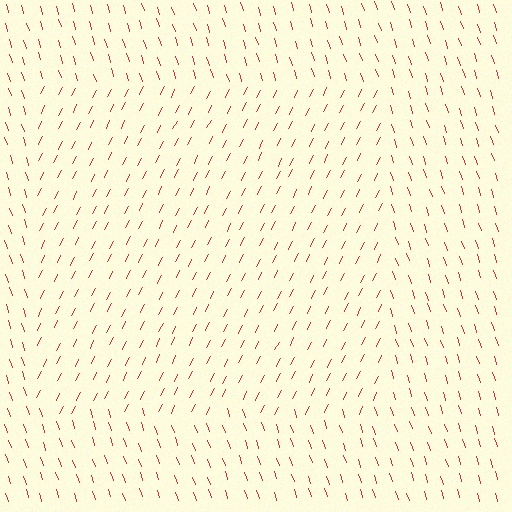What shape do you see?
I see a rectangle.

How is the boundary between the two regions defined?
The boundary is defined purely by a change in line orientation (approximately 45 degrees difference). All lines are the same color and thickness.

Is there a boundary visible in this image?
Yes, there is a texture boundary formed by a change in line orientation.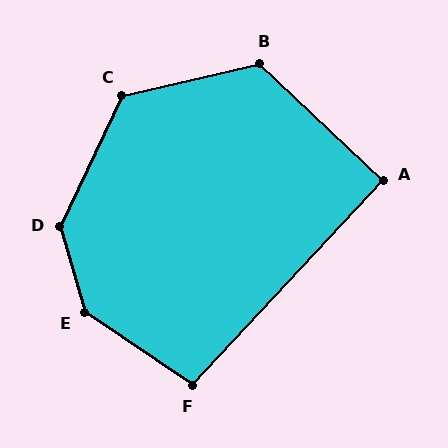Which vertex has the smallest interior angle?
A, at approximately 91 degrees.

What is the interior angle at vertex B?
Approximately 123 degrees (obtuse).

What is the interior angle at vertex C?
Approximately 128 degrees (obtuse).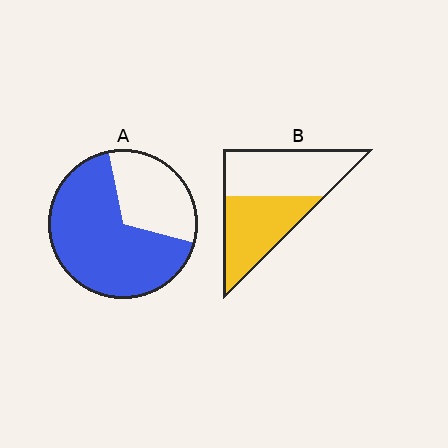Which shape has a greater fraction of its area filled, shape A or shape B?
Shape A.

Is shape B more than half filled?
Roughly half.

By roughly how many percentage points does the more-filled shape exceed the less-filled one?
By roughly 20 percentage points (A over B).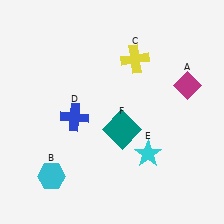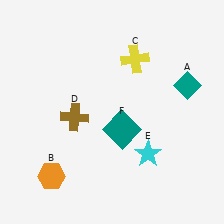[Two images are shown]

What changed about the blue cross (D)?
In Image 1, D is blue. In Image 2, it changed to brown.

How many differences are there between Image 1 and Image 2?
There are 3 differences between the two images.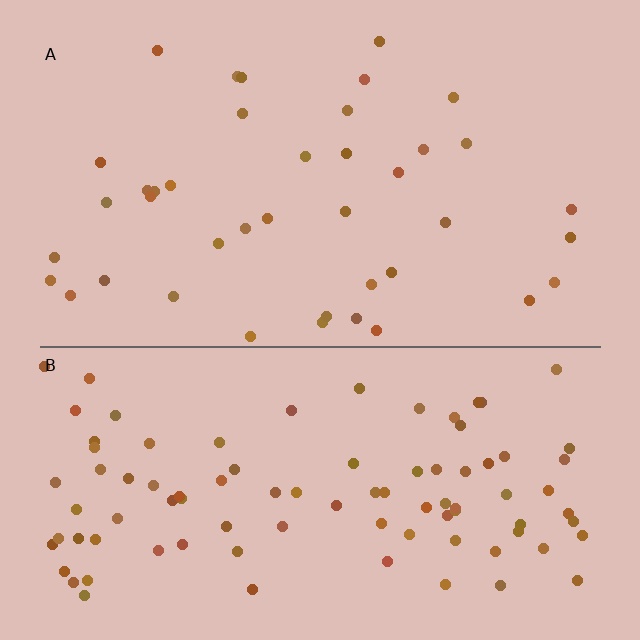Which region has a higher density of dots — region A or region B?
B (the bottom).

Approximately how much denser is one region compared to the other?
Approximately 2.3× — region B over region A.